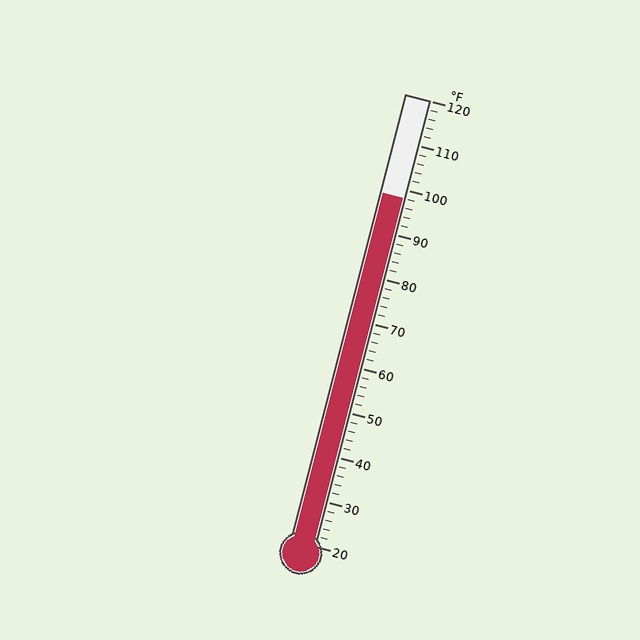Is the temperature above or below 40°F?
The temperature is above 40°F.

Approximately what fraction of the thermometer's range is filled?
The thermometer is filled to approximately 80% of its range.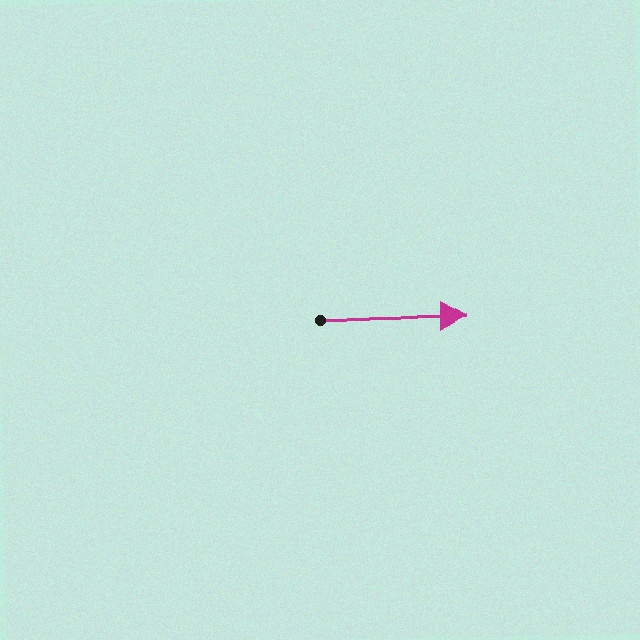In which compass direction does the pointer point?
East.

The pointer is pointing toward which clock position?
Roughly 3 o'clock.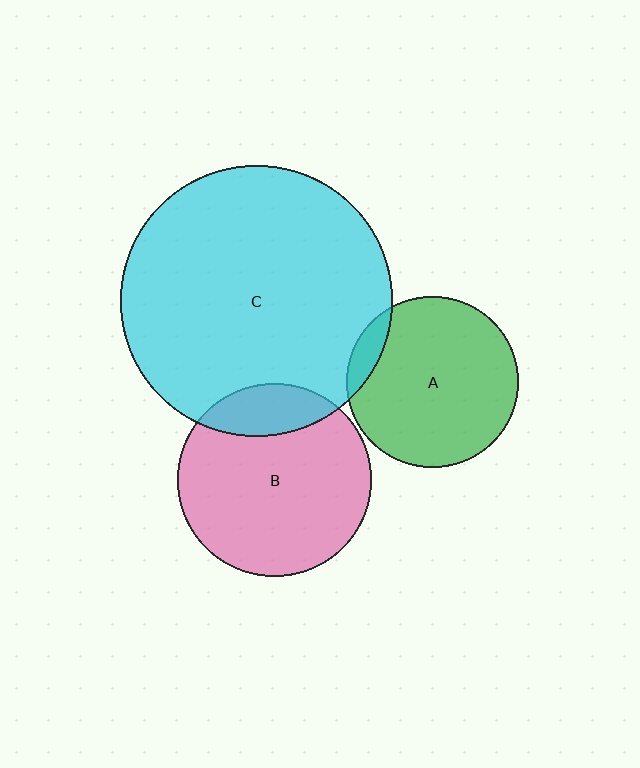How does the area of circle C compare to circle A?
Approximately 2.5 times.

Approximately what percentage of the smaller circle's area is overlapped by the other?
Approximately 10%.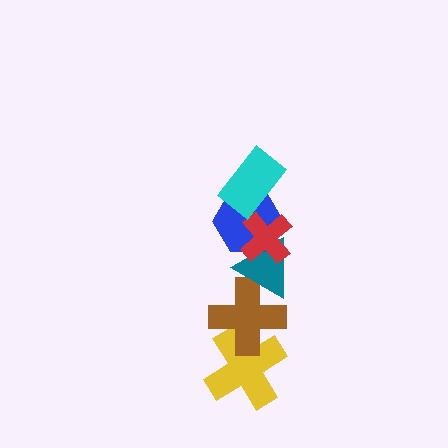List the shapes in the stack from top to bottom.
From top to bottom: the cyan rectangle, the red cross, the blue hexagon, the teal triangle, the brown cross, the yellow cross.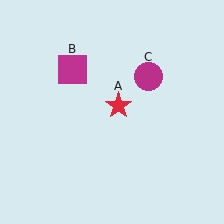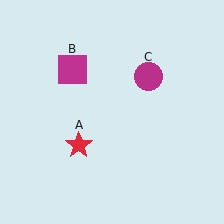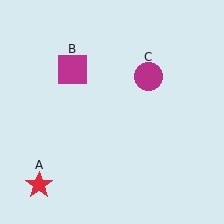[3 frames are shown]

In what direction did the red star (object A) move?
The red star (object A) moved down and to the left.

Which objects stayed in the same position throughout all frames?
Magenta square (object B) and magenta circle (object C) remained stationary.